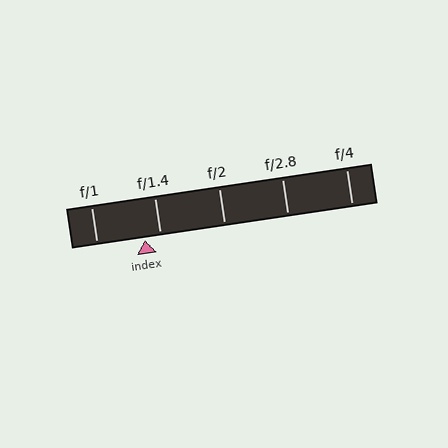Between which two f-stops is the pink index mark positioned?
The index mark is between f/1 and f/1.4.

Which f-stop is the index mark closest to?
The index mark is closest to f/1.4.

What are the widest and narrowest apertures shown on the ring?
The widest aperture shown is f/1 and the narrowest is f/4.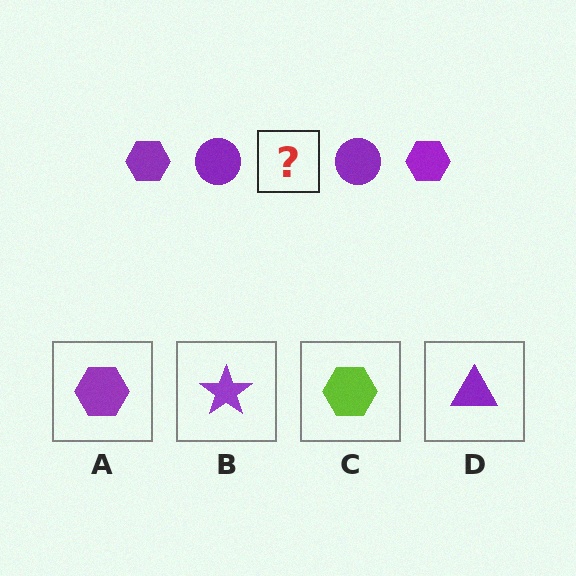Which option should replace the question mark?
Option A.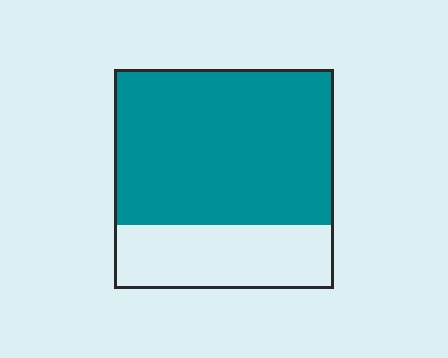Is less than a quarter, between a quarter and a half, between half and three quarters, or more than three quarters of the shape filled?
Between half and three quarters.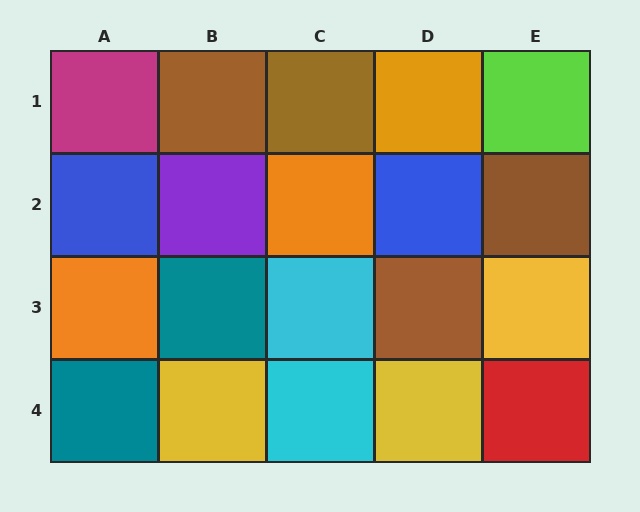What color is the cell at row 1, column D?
Orange.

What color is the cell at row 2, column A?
Blue.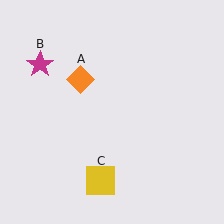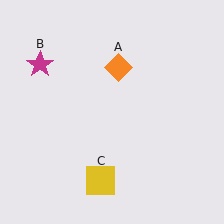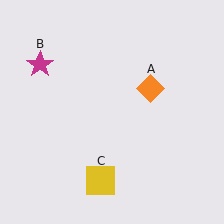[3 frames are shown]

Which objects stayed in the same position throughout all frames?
Magenta star (object B) and yellow square (object C) remained stationary.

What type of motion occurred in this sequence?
The orange diamond (object A) rotated clockwise around the center of the scene.